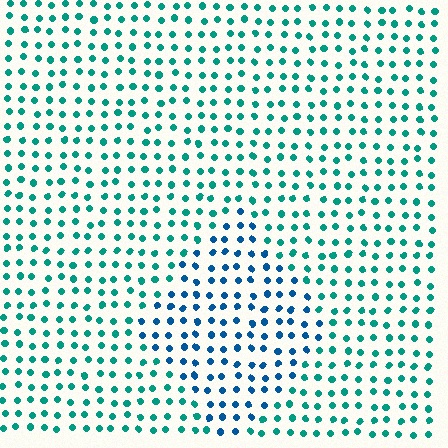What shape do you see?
I see a diamond.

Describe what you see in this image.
The image is filled with small teal elements in a uniform arrangement. A diamond-shaped region is visible where the elements are tinted to a slightly different hue, forming a subtle color boundary.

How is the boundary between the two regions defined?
The boundary is defined purely by a slight shift in hue (about 36 degrees). Spacing, size, and orientation are identical on both sides.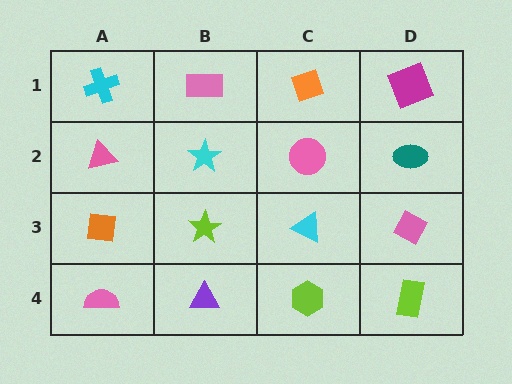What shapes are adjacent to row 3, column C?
A pink circle (row 2, column C), a lime hexagon (row 4, column C), a lime star (row 3, column B), a pink diamond (row 3, column D).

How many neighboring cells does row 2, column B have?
4.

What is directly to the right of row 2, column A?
A cyan star.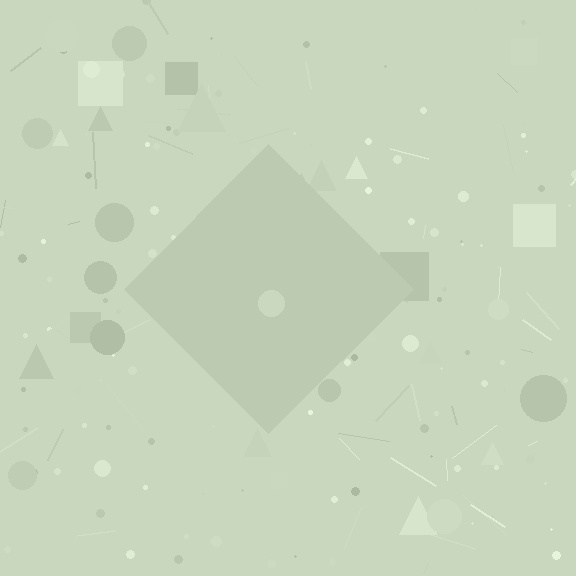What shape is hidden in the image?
A diamond is hidden in the image.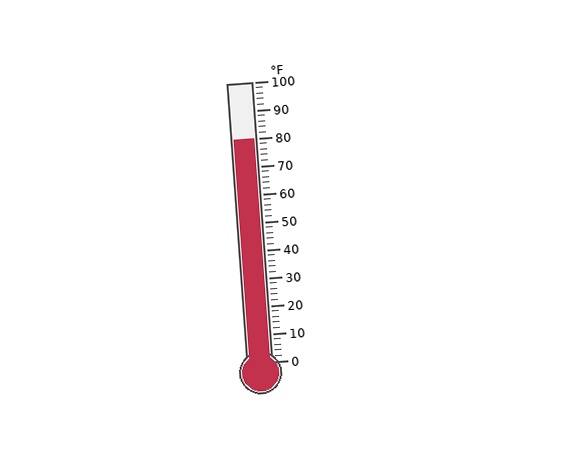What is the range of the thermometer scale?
The thermometer scale ranges from 0°F to 100°F.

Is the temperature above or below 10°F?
The temperature is above 10°F.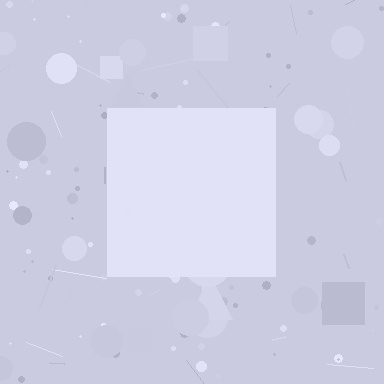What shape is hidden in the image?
A square is hidden in the image.